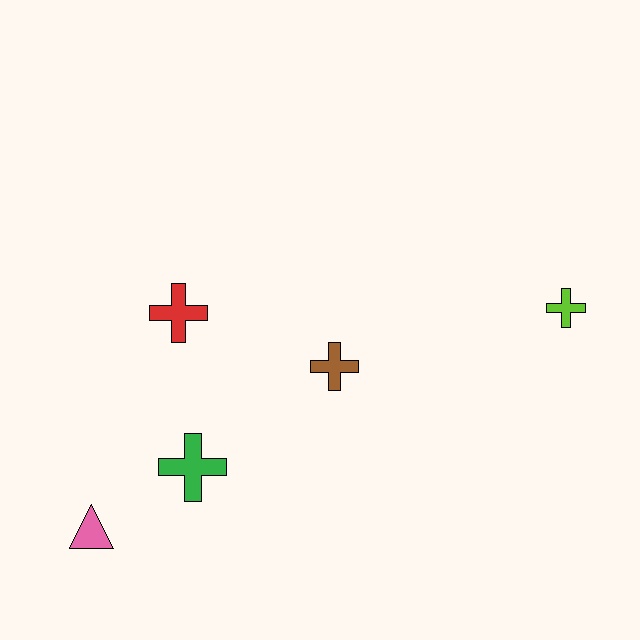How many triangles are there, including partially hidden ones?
There is 1 triangle.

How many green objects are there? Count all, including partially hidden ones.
There is 1 green object.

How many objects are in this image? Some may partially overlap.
There are 5 objects.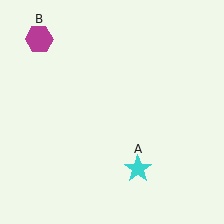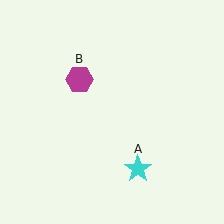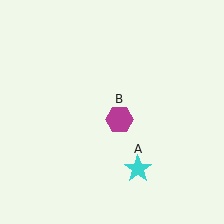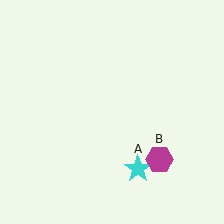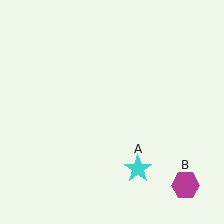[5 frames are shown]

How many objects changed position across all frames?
1 object changed position: magenta hexagon (object B).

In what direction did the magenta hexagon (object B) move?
The magenta hexagon (object B) moved down and to the right.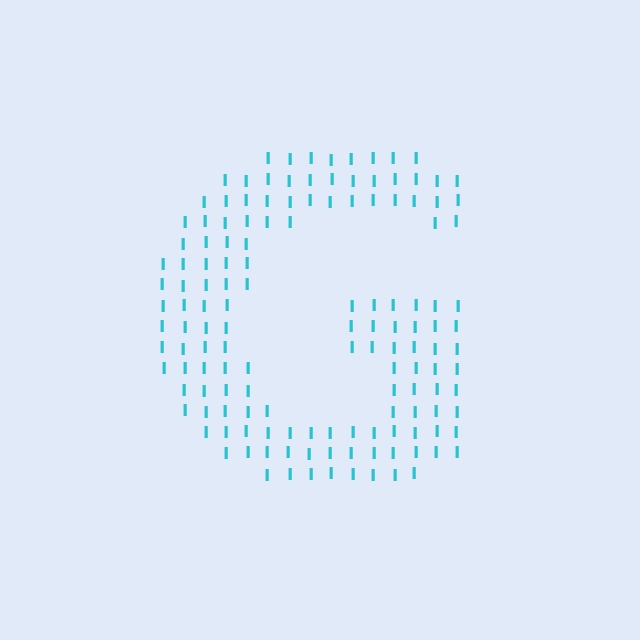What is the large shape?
The large shape is the letter G.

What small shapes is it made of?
It is made of small letter I's.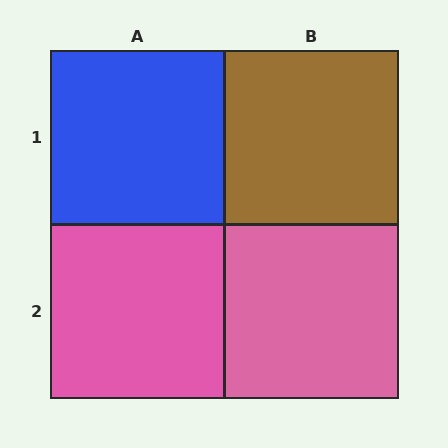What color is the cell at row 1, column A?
Blue.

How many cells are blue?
1 cell is blue.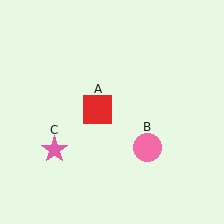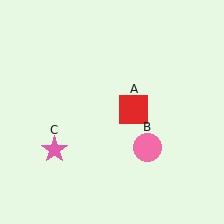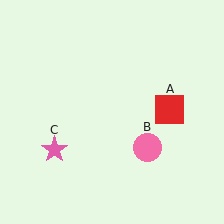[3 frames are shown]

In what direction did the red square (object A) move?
The red square (object A) moved right.